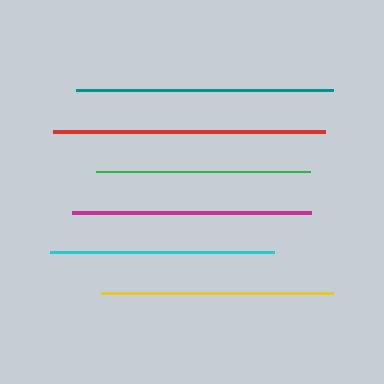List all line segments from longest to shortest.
From longest to shortest: red, teal, magenta, yellow, cyan, green.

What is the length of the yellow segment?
The yellow segment is approximately 233 pixels long.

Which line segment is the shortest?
The green line is the shortest at approximately 214 pixels.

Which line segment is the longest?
The red line is the longest at approximately 272 pixels.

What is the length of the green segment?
The green segment is approximately 214 pixels long.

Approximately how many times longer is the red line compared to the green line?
The red line is approximately 1.3 times the length of the green line.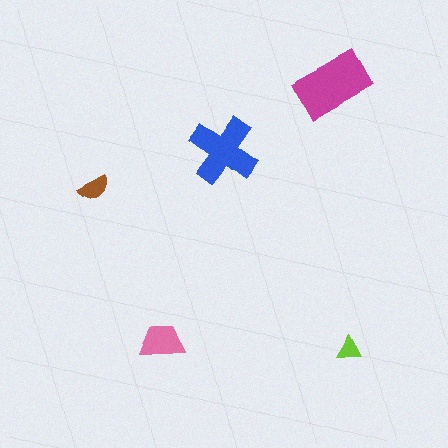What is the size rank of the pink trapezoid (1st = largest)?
3rd.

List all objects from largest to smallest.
The magenta rectangle, the blue cross, the pink trapezoid, the brown semicircle, the lime triangle.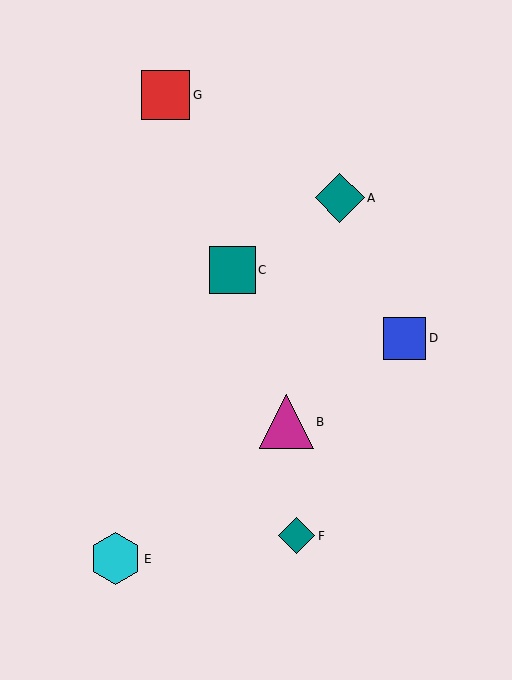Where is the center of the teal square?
The center of the teal square is at (232, 270).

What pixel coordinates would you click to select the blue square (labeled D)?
Click at (405, 338) to select the blue square D.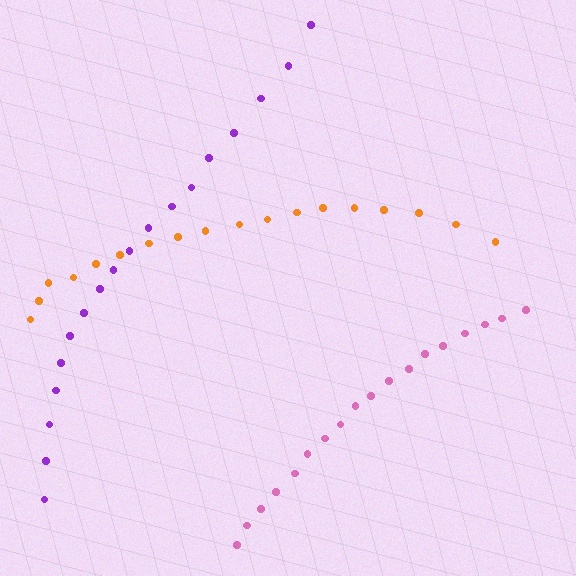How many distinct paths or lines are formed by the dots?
There are 3 distinct paths.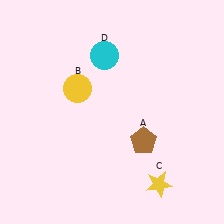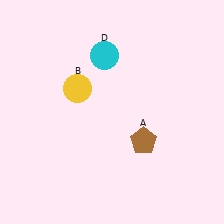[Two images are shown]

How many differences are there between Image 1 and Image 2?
There is 1 difference between the two images.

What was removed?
The yellow star (C) was removed in Image 2.